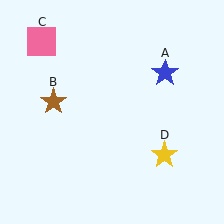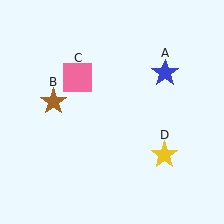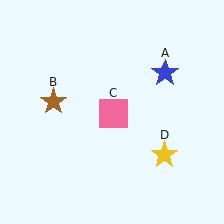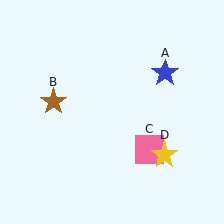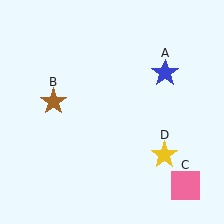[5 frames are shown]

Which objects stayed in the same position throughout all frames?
Blue star (object A) and brown star (object B) and yellow star (object D) remained stationary.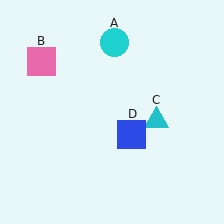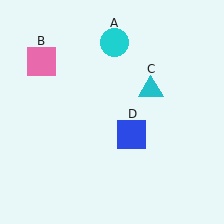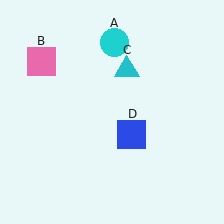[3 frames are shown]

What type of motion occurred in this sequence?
The cyan triangle (object C) rotated counterclockwise around the center of the scene.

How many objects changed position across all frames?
1 object changed position: cyan triangle (object C).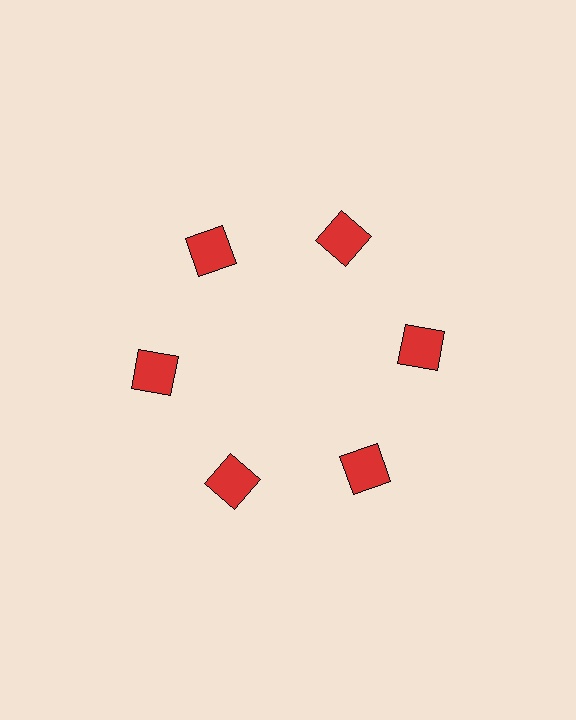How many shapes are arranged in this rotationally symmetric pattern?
There are 6 shapes, arranged in 6 groups of 1.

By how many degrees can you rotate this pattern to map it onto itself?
The pattern maps onto itself every 60 degrees of rotation.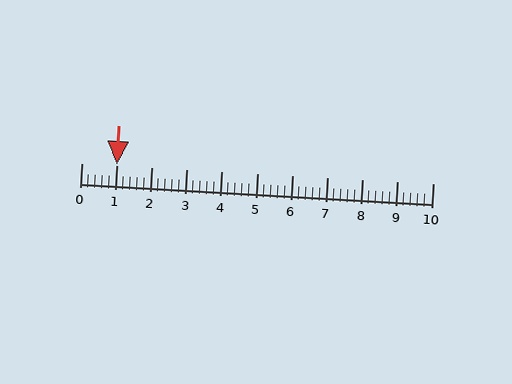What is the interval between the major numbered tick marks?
The major tick marks are spaced 1 units apart.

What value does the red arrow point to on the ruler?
The red arrow points to approximately 1.0.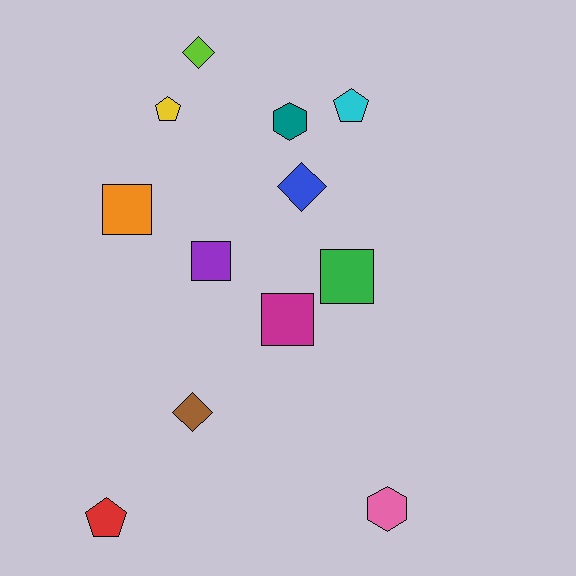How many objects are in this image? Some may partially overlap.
There are 12 objects.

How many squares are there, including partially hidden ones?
There are 4 squares.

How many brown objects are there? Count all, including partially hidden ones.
There is 1 brown object.